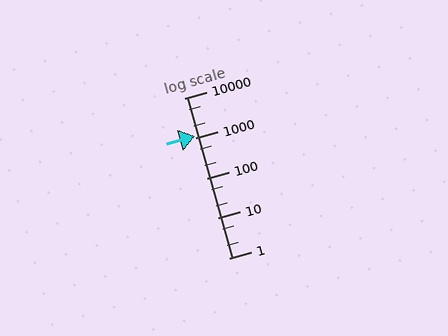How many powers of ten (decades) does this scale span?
The scale spans 4 decades, from 1 to 10000.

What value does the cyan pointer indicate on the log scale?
The pointer indicates approximately 1100.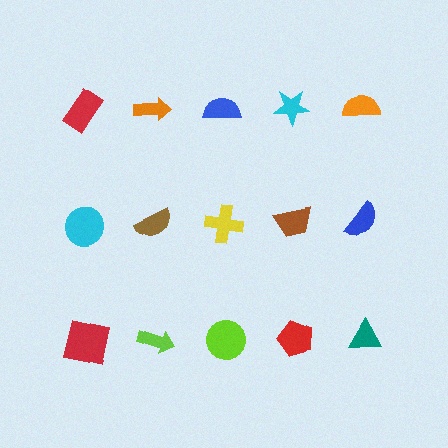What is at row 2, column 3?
A yellow cross.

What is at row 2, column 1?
A cyan circle.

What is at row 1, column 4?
A cyan star.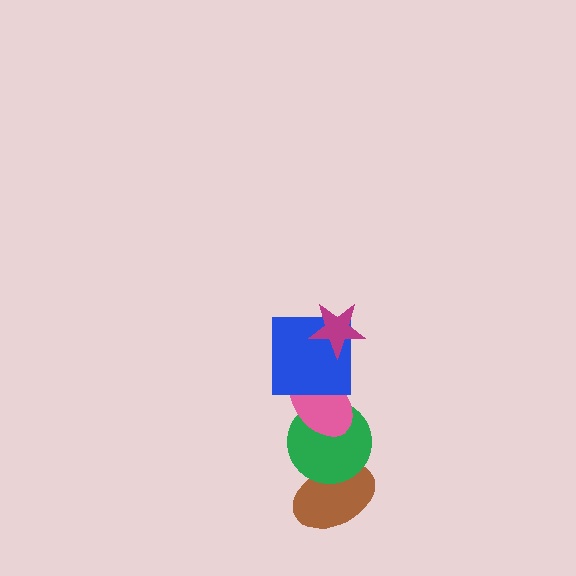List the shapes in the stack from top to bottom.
From top to bottom: the magenta star, the blue square, the pink ellipse, the green circle, the brown ellipse.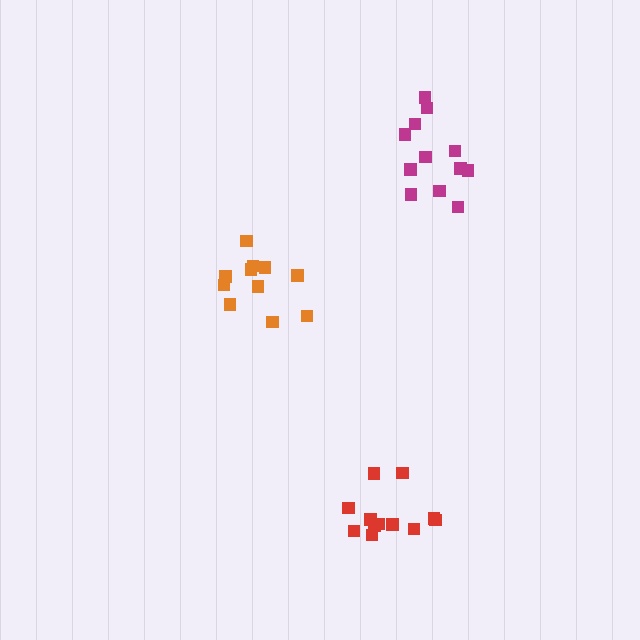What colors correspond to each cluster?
The clusters are colored: orange, magenta, red.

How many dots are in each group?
Group 1: 11 dots, Group 2: 12 dots, Group 3: 12 dots (35 total).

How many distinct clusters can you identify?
There are 3 distinct clusters.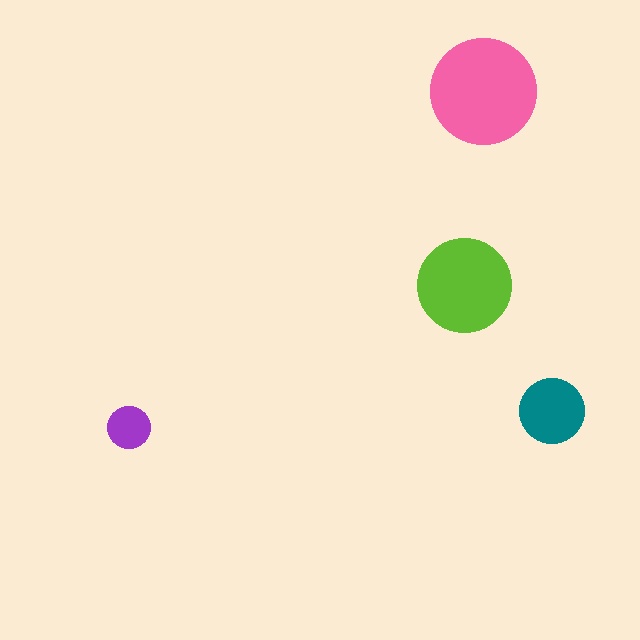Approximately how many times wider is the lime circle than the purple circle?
About 2 times wider.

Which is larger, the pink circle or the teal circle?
The pink one.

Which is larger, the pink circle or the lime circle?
The pink one.